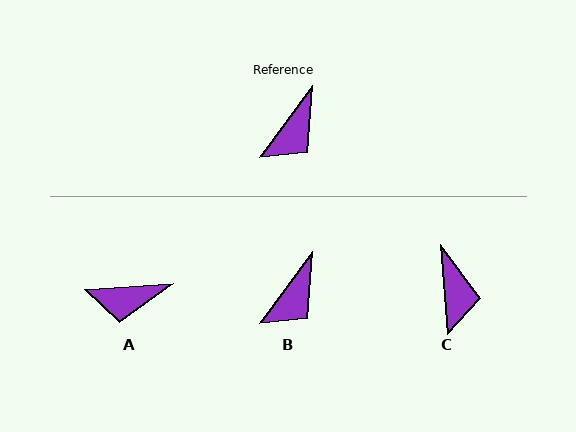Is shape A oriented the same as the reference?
No, it is off by about 50 degrees.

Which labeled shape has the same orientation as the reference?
B.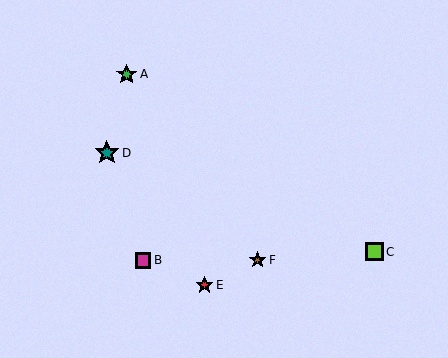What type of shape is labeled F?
Shape F is a brown star.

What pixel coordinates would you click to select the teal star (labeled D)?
Click at (107, 153) to select the teal star D.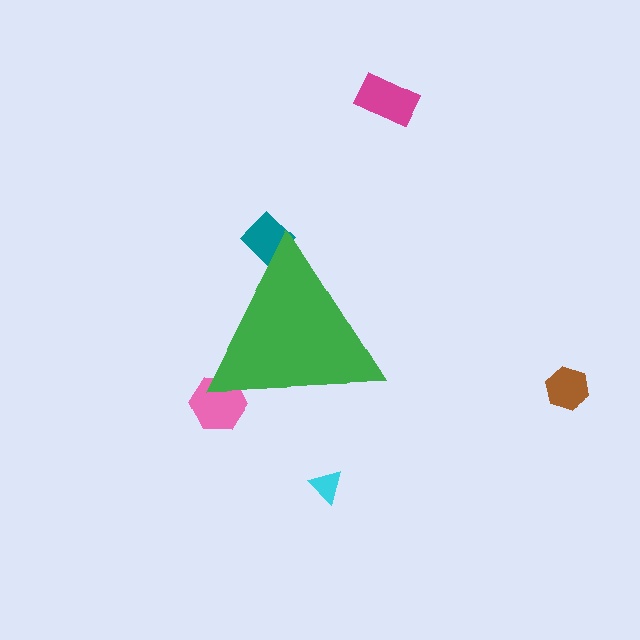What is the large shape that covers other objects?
A green triangle.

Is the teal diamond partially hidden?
Yes, the teal diamond is partially hidden behind the green triangle.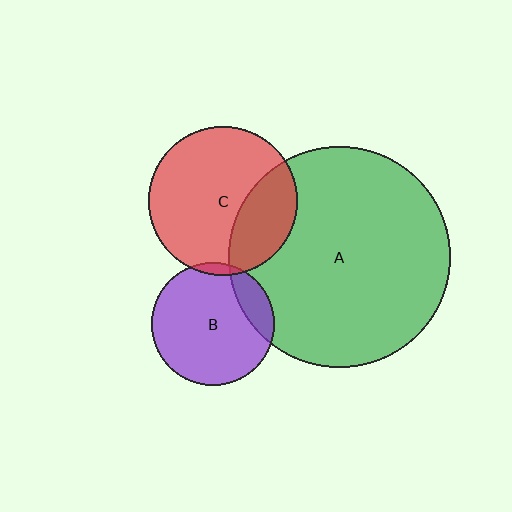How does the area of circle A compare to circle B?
Approximately 3.2 times.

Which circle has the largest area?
Circle A (green).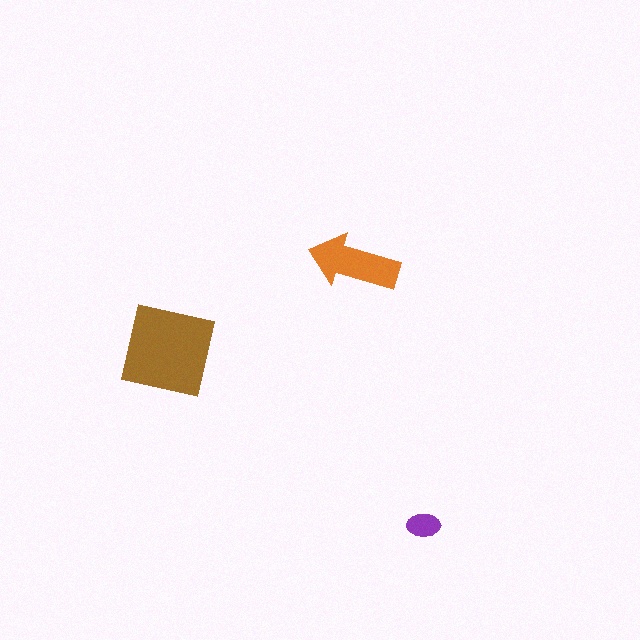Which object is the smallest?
The purple ellipse.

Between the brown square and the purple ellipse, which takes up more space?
The brown square.